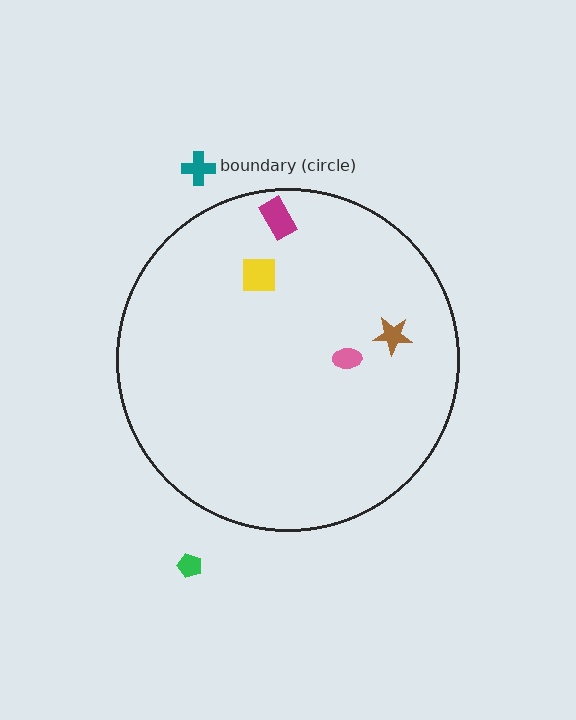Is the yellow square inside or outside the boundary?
Inside.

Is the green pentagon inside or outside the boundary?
Outside.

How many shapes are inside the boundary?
4 inside, 2 outside.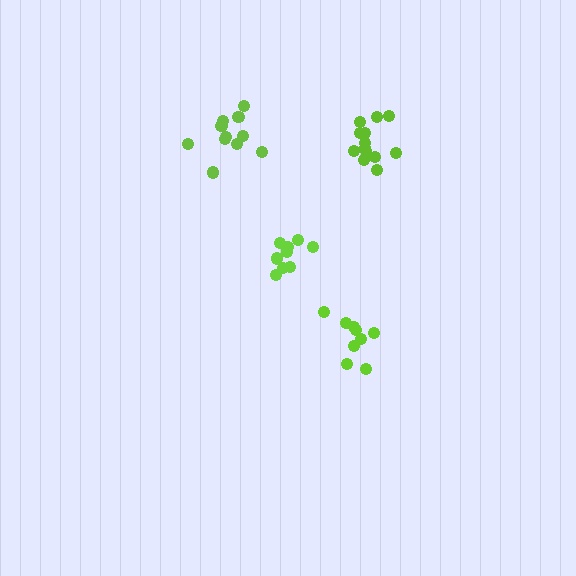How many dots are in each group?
Group 1: 11 dots, Group 2: 11 dots, Group 3: 9 dots, Group 4: 13 dots (44 total).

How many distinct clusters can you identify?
There are 4 distinct clusters.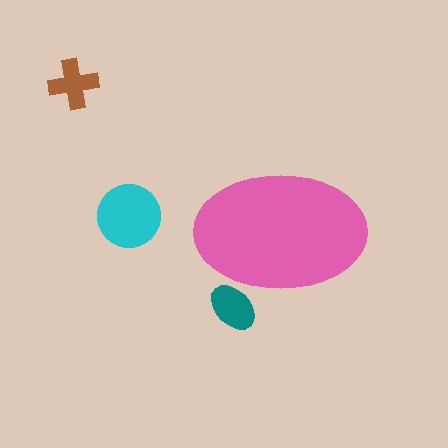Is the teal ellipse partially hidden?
Yes, the teal ellipse is partially hidden behind the pink ellipse.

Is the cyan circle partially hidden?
No, the cyan circle is fully visible.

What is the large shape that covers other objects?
A pink ellipse.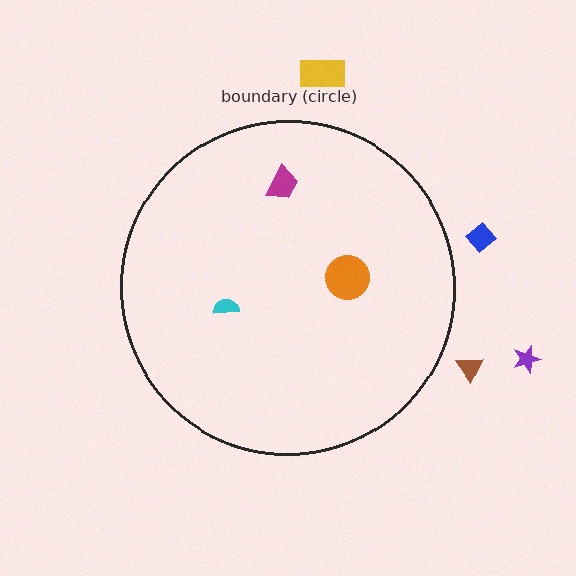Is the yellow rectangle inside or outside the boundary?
Outside.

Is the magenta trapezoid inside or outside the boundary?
Inside.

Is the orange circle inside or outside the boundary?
Inside.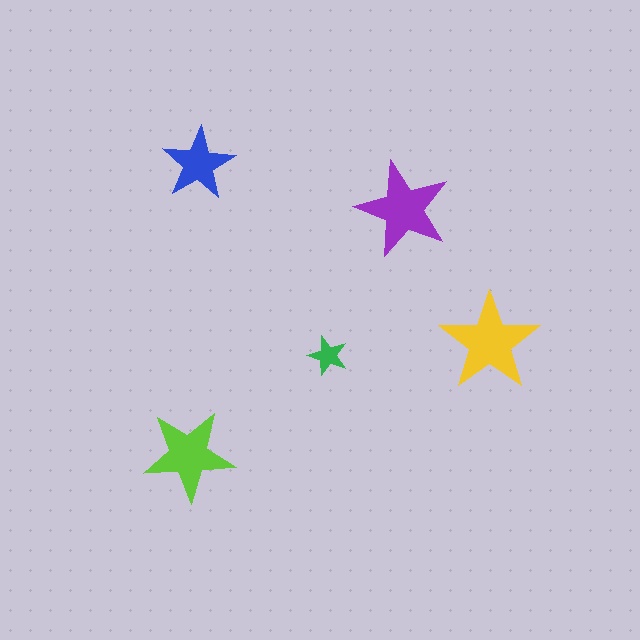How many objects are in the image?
There are 5 objects in the image.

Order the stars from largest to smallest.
the yellow one, the purple one, the lime one, the blue one, the green one.